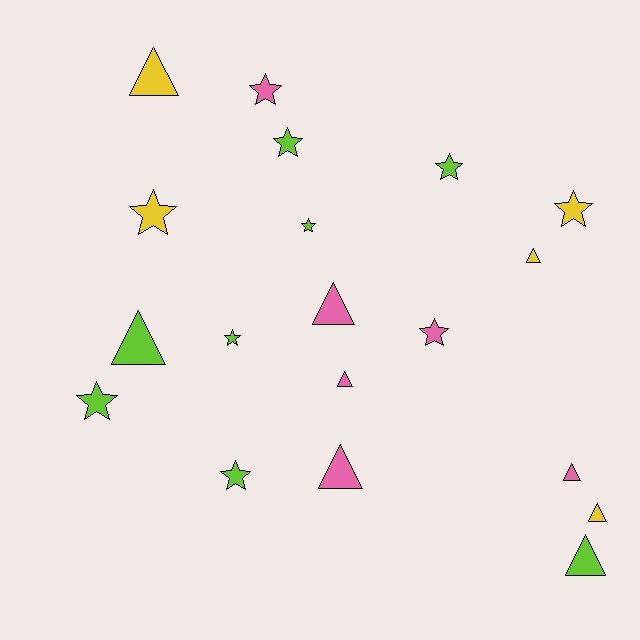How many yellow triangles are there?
There are 3 yellow triangles.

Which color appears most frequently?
Lime, with 8 objects.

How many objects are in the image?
There are 19 objects.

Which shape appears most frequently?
Star, with 10 objects.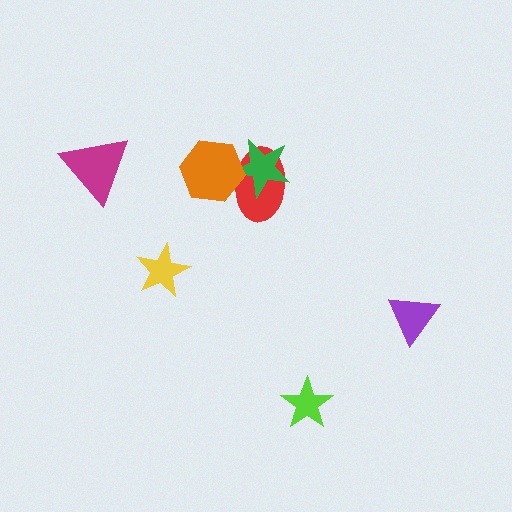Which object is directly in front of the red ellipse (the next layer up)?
The green star is directly in front of the red ellipse.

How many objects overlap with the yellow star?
0 objects overlap with the yellow star.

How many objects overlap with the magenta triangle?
0 objects overlap with the magenta triangle.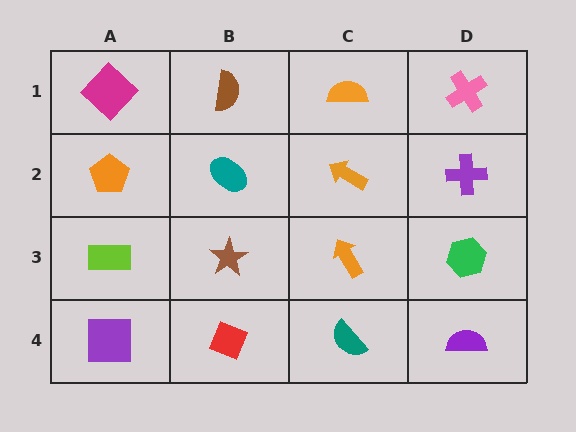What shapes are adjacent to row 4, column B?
A brown star (row 3, column B), a purple square (row 4, column A), a teal semicircle (row 4, column C).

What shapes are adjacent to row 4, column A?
A lime rectangle (row 3, column A), a red diamond (row 4, column B).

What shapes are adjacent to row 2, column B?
A brown semicircle (row 1, column B), a brown star (row 3, column B), an orange pentagon (row 2, column A), an orange arrow (row 2, column C).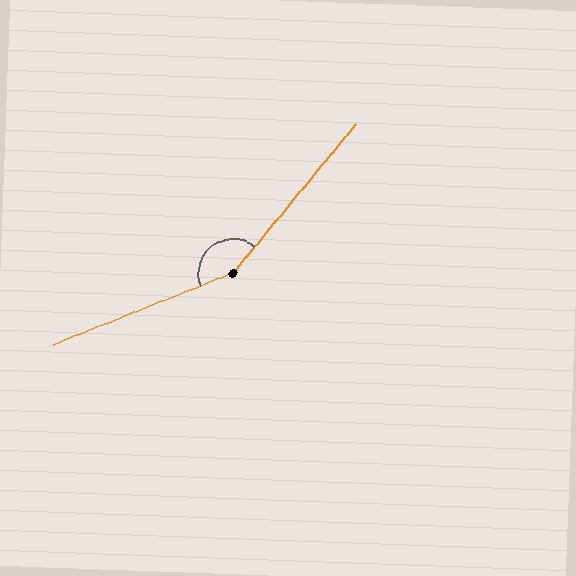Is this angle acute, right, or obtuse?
It is obtuse.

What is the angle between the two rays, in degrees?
Approximately 151 degrees.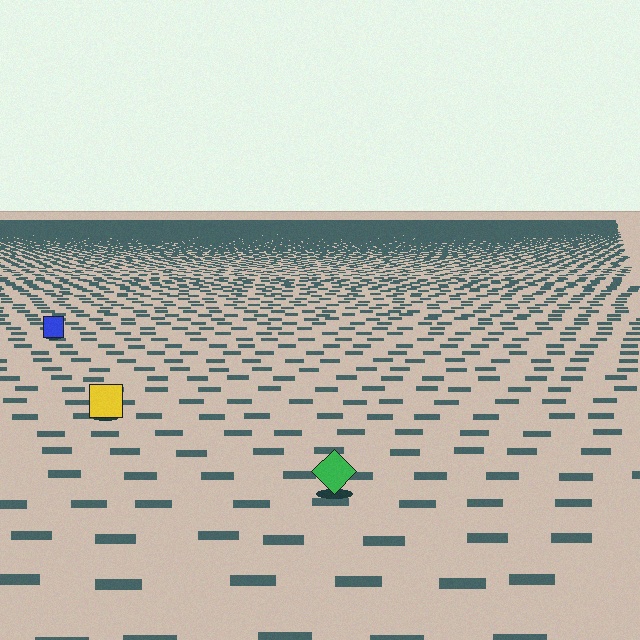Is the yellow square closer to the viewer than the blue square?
Yes. The yellow square is closer — you can tell from the texture gradient: the ground texture is coarser near it.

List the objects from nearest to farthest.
From nearest to farthest: the green diamond, the yellow square, the blue square.